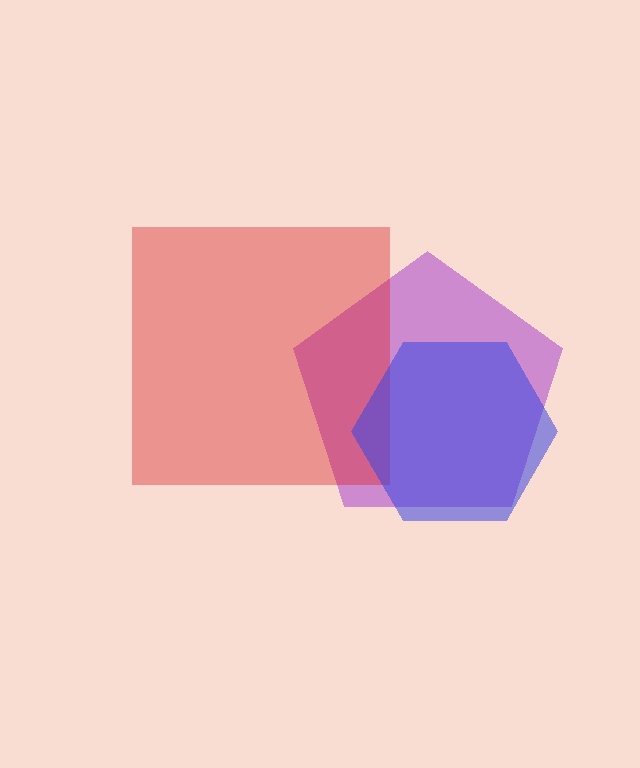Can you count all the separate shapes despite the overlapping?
Yes, there are 3 separate shapes.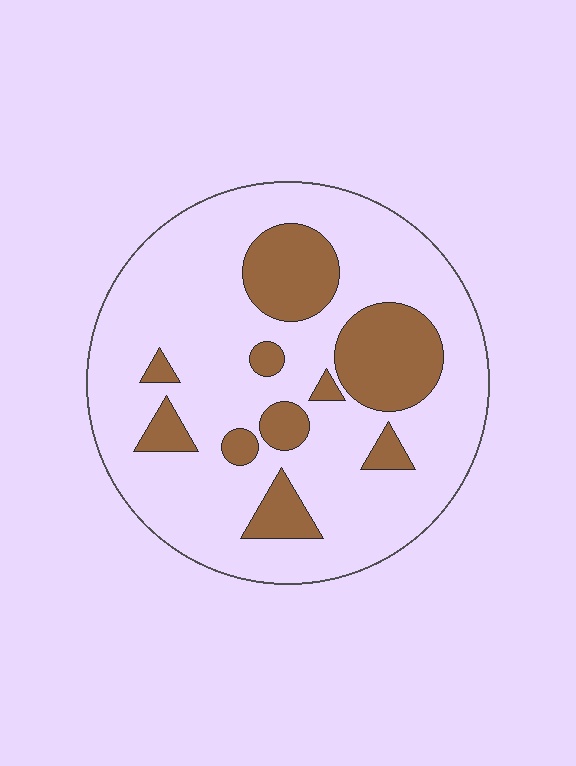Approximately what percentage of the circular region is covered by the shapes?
Approximately 25%.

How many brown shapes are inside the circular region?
10.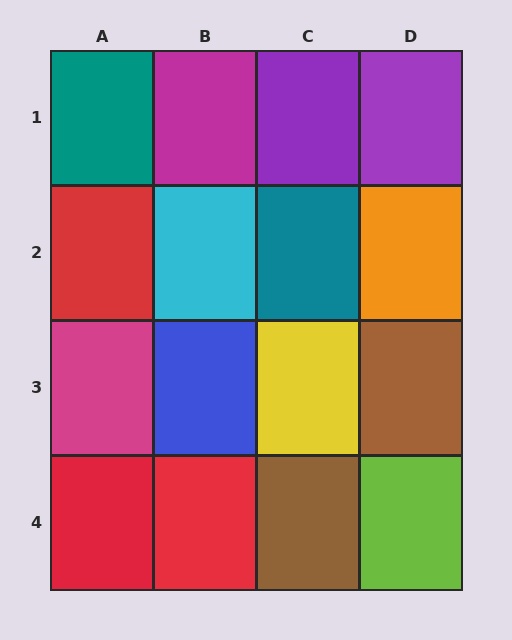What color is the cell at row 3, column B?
Blue.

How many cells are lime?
1 cell is lime.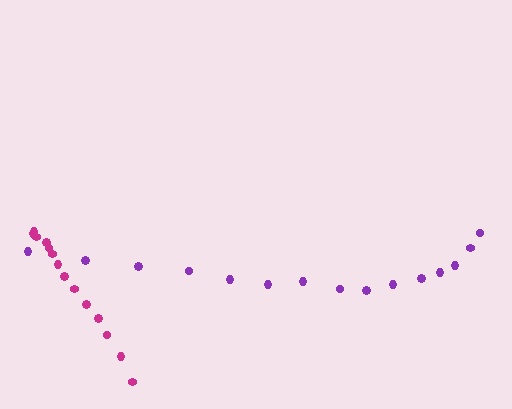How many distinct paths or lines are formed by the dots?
There are 2 distinct paths.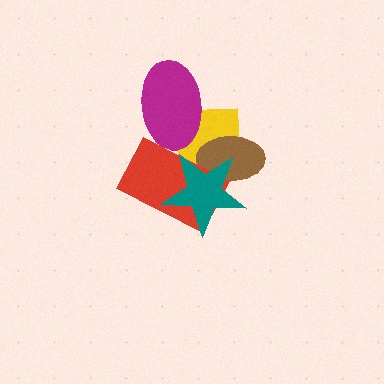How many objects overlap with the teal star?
3 objects overlap with the teal star.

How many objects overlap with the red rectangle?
4 objects overlap with the red rectangle.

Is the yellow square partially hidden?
Yes, it is partially covered by another shape.